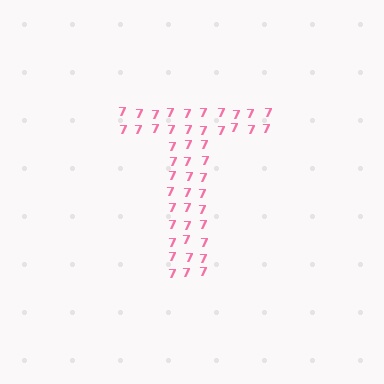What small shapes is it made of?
It is made of small digit 7's.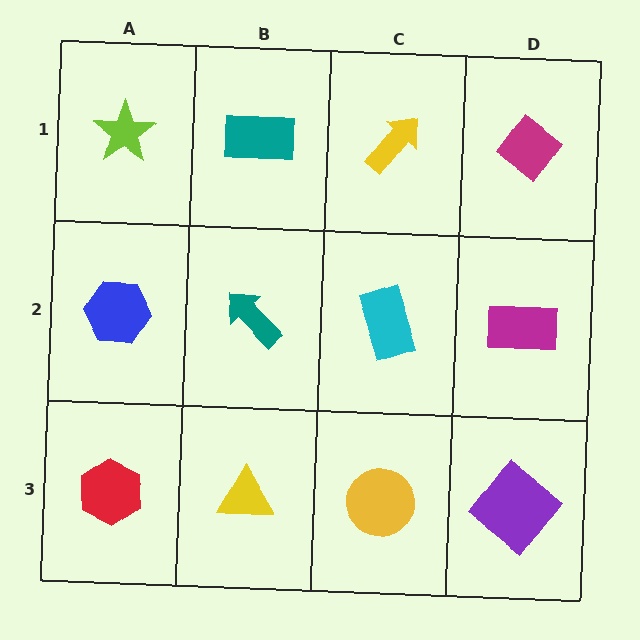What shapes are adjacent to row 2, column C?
A yellow arrow (row 1, column C), a yellow circle (row 3, column C), a teal arrow (row 2, column B), a magenta rectangle (row 2, column D).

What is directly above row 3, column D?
A magenta rectangle.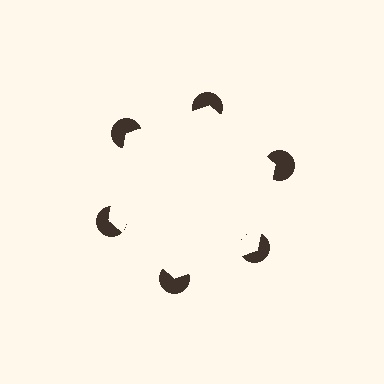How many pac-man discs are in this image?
There are 6 — one at each vertex of the illusory hexagon.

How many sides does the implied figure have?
6 sides.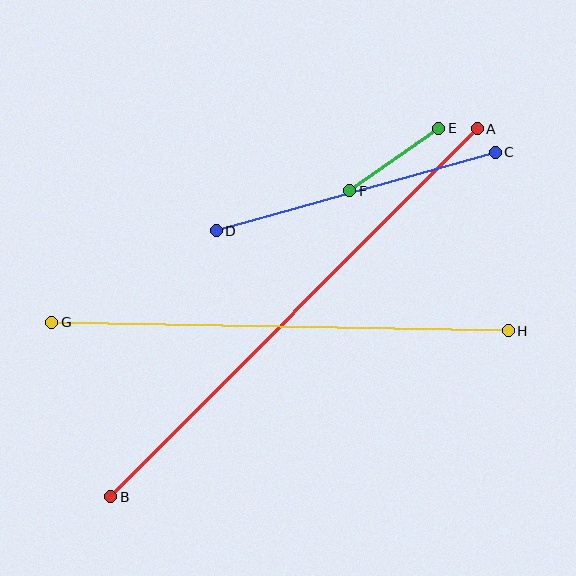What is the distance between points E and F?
The distance is approximately 109 pixels.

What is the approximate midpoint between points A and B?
The midpoint is at approximately (294, 313) pixels.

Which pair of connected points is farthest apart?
Points A and B are farthest apart.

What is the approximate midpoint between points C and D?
The midpoint is at approximately (356, 191) pixels.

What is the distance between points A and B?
The distance is approximately 519 pixels.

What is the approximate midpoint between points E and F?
The midpoint is at approximately (394, 159) pixels.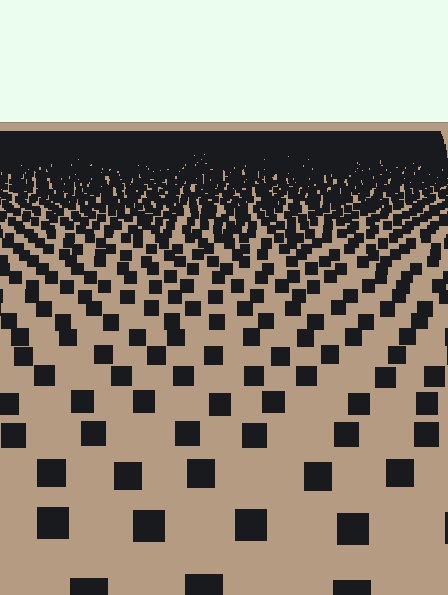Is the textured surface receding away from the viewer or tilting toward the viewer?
The surface is receding away from the viewer. Texture elements get smaller and denser toward the top.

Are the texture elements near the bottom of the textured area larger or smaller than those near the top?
Larger. Near the bottom, elements are closer to the viewer and appear at a bigger on-screen size.